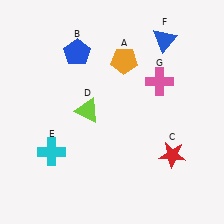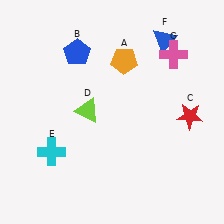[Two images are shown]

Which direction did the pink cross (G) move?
The pink cross (G) moved up.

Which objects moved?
The objects that moved are: the red star (C), the pink cross (G).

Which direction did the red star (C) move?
The red star (C) moved up.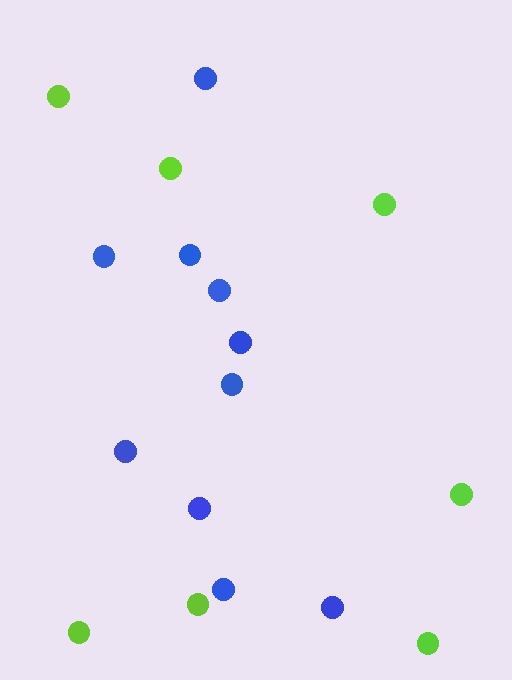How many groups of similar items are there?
There are 2 groups: one group of blue circles (10) and one group of lime circles (7).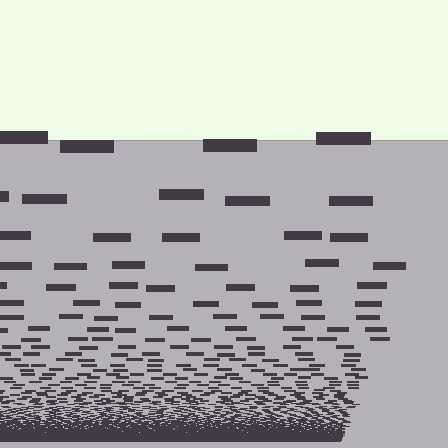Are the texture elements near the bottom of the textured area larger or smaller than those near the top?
Smaller. The gradient is inverted — elements near the bottom are smaller and denser.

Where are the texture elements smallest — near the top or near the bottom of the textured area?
Near the bottom.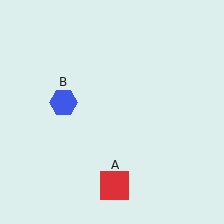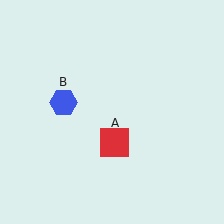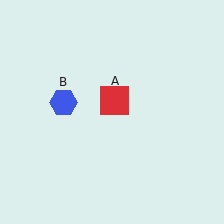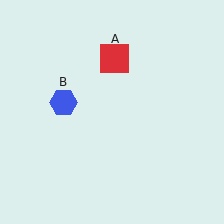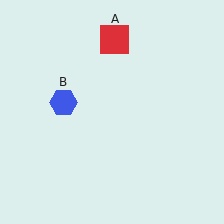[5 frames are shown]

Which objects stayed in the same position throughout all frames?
Blue hexagon (object B) remained stationary.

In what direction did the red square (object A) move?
The red square (object A) moved up.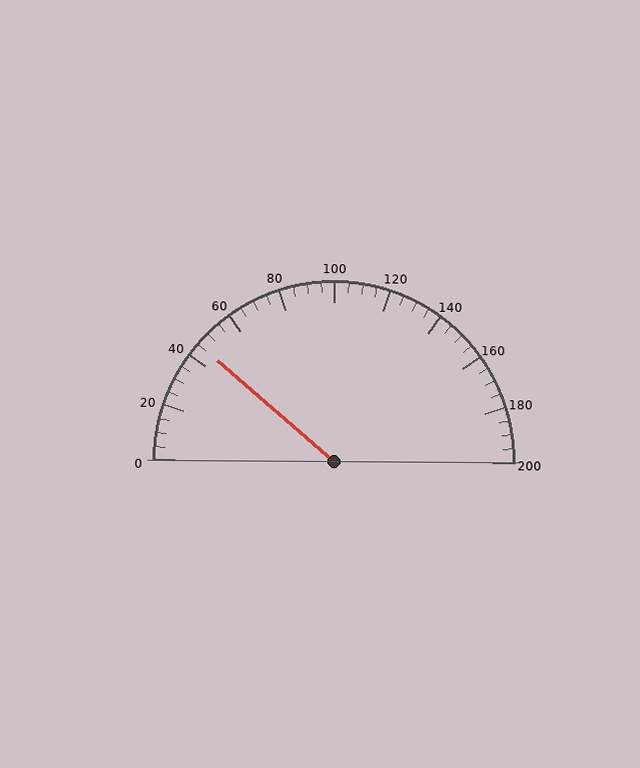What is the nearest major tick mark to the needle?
The nearest major tick mark is 40.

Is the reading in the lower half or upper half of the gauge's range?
The reading is in the lower half of the range (0 to 200).